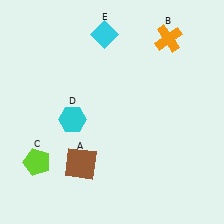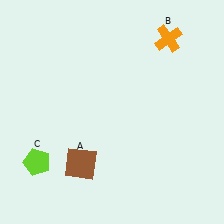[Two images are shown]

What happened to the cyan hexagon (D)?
The cyan hexagon (D) was removed in Image 2. It was in the bottom-left area of Image 1.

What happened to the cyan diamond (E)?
The cyan diamond (E) was removed in Image 2. It was in the top-left area of Image 1.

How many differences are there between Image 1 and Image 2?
There are 2 differences between the two images.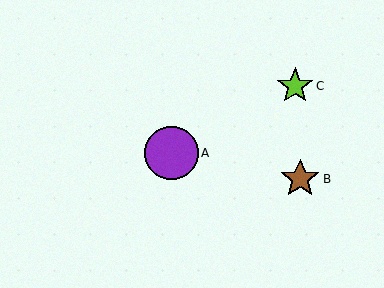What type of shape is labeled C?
Shape C is a lime star.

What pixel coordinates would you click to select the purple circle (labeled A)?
Click at (171, 153) to select the purple circle A.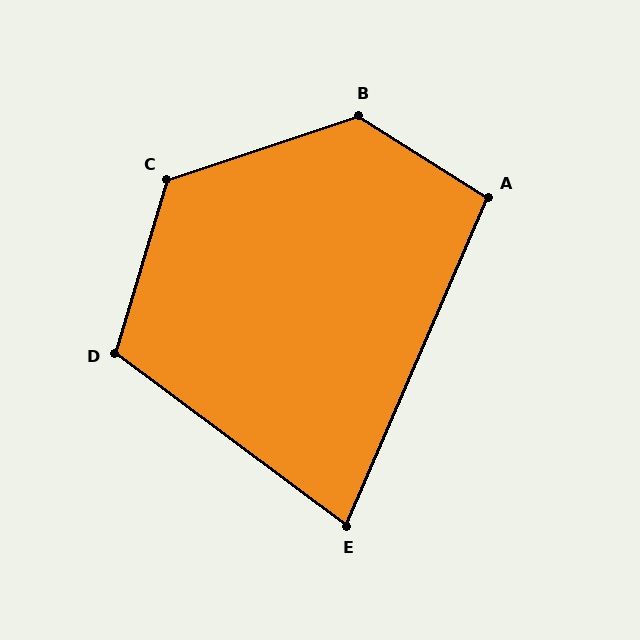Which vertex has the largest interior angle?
B, at approximately 129 degrees.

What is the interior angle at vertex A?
Approximately 99 degrees (obtuse).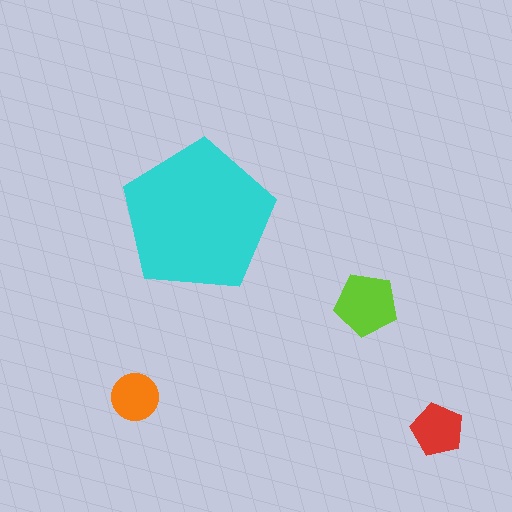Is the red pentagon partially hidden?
No, the red pentagon is fully visible.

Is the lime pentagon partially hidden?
No, the lime pentagon is fully visible.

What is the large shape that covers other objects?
A cyan pentagon.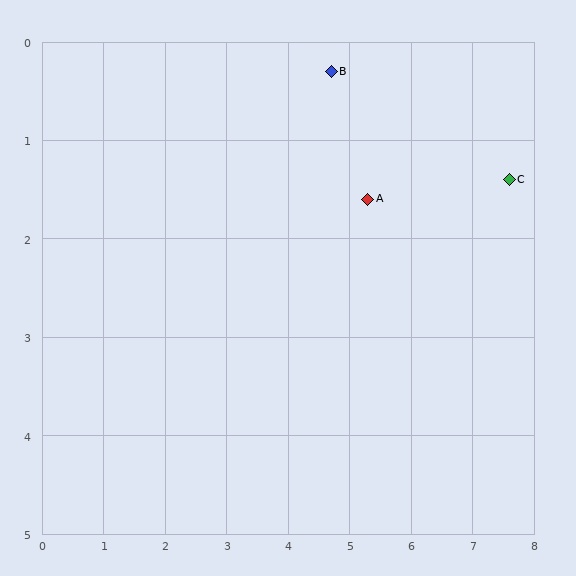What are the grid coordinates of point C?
Point C is at approximately (7.6, 1.4).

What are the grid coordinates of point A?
Point A is at approximately (5.3, 1.6).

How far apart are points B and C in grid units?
Points B and C are about 3.1 grid units apart.